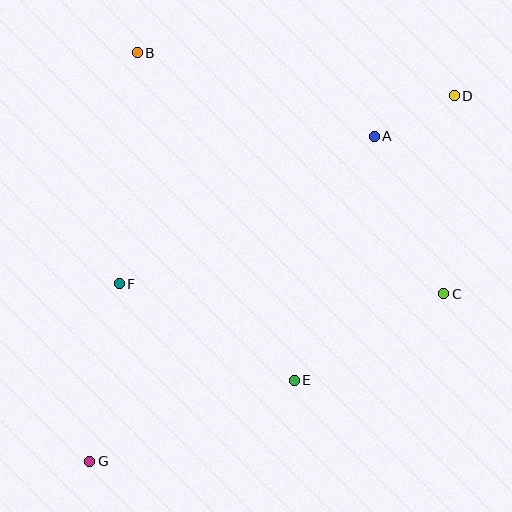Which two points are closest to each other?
Points A and D are closest to each other.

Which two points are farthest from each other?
Points D and G are farthest from each other.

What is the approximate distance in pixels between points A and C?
The distance between A and C is approximately 172 pixels.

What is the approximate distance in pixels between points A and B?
The distance between A and B is approximately 251 pixels.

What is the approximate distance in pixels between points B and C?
The distance between B and C is approximately 390 pixels.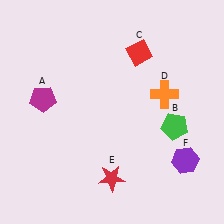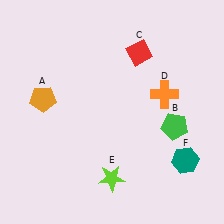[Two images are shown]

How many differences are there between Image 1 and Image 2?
There are 3 differences between the two images.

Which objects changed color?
A changed from magenta to orange. E changed from red to lime. F changed from purple to teal.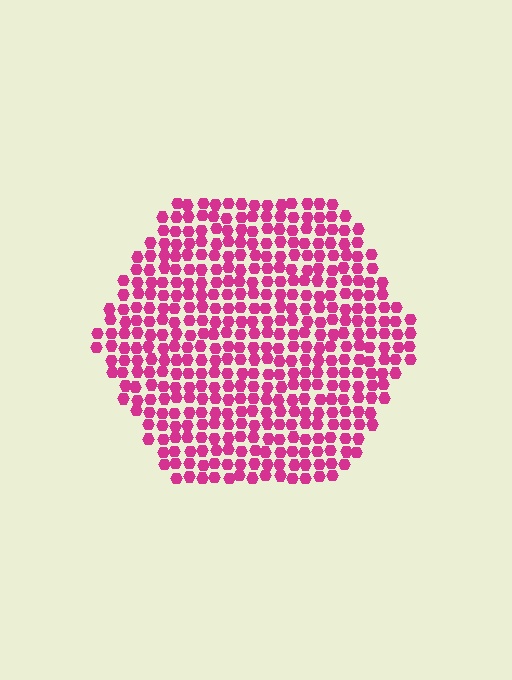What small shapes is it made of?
It is made of small hexagons.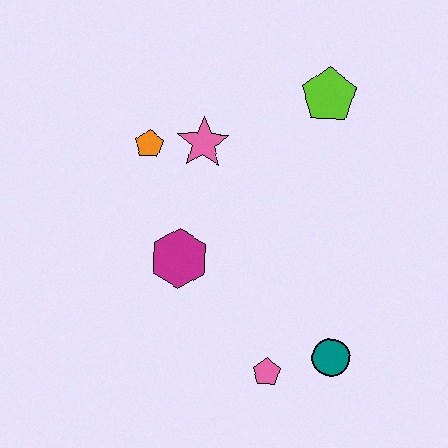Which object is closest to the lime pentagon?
The pink star is closest to the lime pentagon.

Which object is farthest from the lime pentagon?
The pink pentagon is farthest from the lime pentagon.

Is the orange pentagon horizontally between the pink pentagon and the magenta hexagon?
No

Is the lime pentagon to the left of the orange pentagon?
No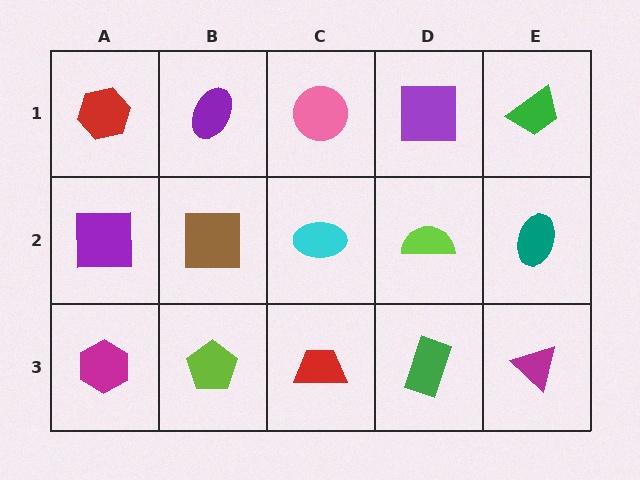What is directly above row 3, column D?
A lime semicircle.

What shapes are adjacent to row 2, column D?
A purple square (row 1, column D), a green rectangle (row 3, column D), a cyan ellipse (row 2, column C), a teal ellipse (row 2, column E).